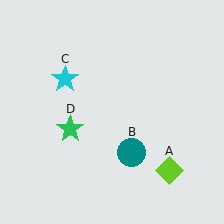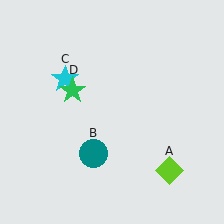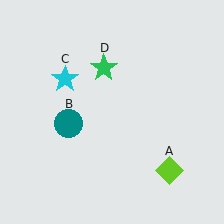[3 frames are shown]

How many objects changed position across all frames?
2 objects changed position: teal circle (object B), green star (object D).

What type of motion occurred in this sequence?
The teal circle (object B), green star (object D) rotated clockwise around the center of the scene.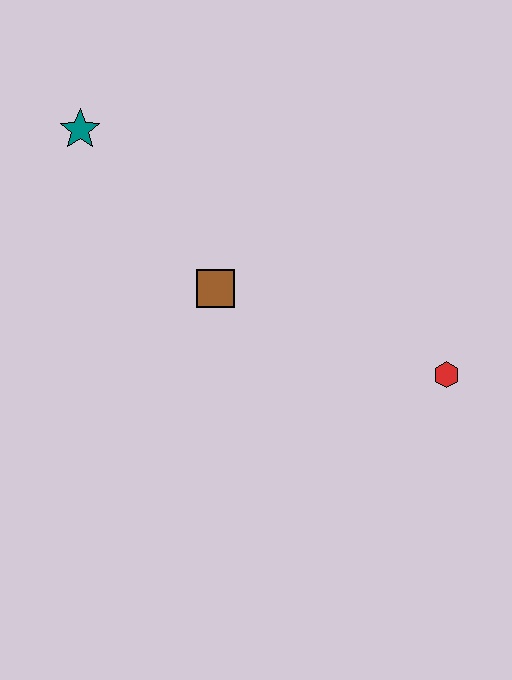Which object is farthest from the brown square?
The red hexagon is farthest from the brown square.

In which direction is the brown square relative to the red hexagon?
The brown square is to the left of the red hexagon.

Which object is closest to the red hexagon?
The brown square is closest to the red hexagon.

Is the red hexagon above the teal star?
No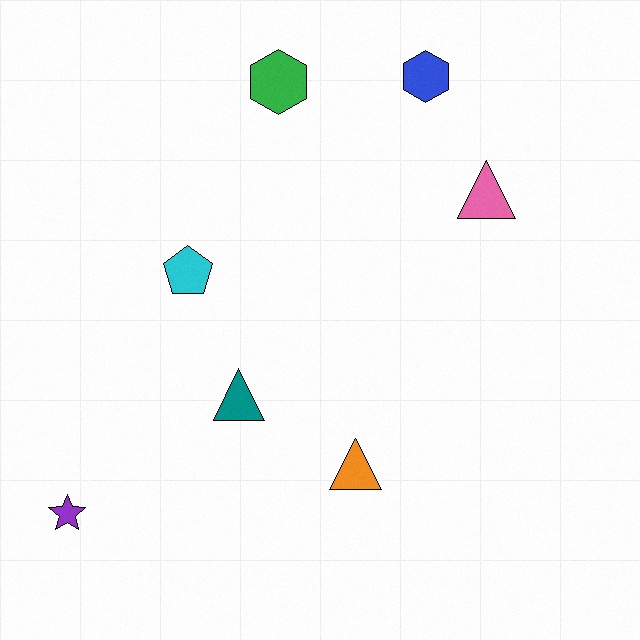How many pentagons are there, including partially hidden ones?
There is 1 pentagon.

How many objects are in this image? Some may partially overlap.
There are 7 objects.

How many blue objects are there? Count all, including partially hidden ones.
There is 1 blue object.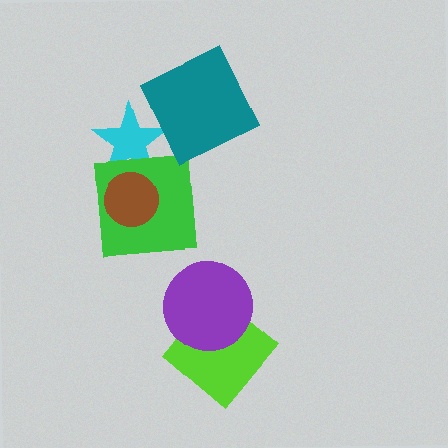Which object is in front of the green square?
The brown circle is in front of the green square.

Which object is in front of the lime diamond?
The purple circle is in front of the lime diamond.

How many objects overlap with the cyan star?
2 objects overlap with the cyan star.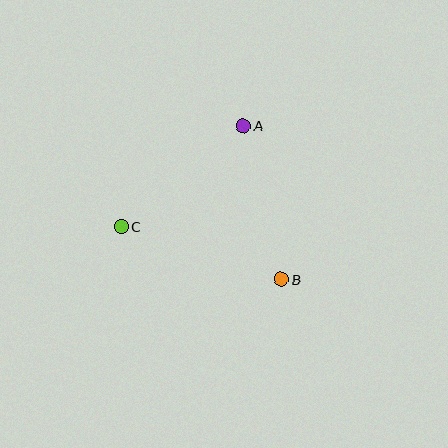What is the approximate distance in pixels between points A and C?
The distance between A and C is approximately 158 pixels.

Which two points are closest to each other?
Points A and B are closest to each other.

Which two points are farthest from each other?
Points B and C are farthest from each other.